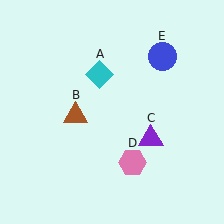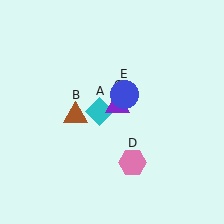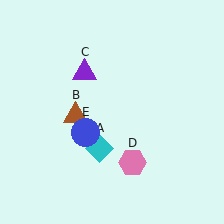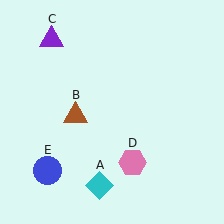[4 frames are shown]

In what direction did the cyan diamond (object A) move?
The cyan diamond (object A) moved down.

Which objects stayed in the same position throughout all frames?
Brown triangle (object B) and pink hexagon (object D) remained stationary.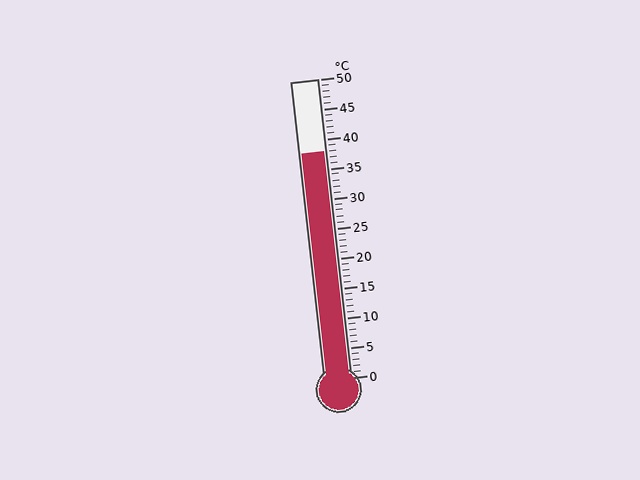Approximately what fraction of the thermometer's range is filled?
The thermometer is filled to approximately 75% of its range.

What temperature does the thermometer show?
The thermometer shows approximately 38°C.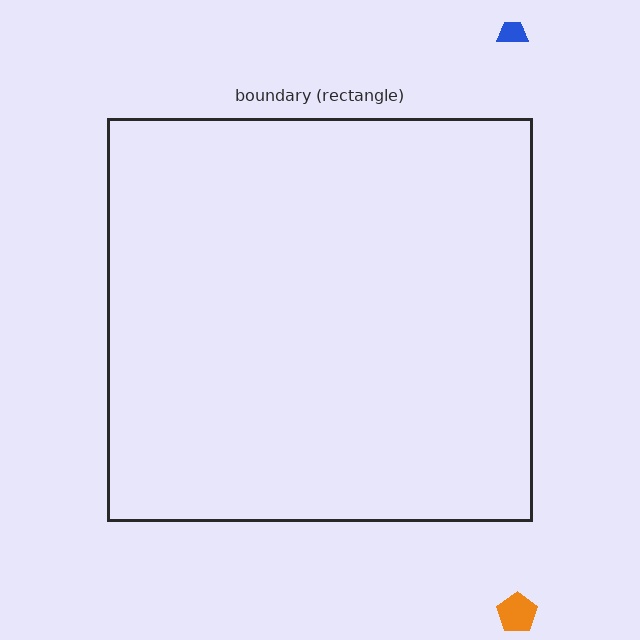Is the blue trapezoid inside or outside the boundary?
Outside.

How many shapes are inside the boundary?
0 inside, 2 outside.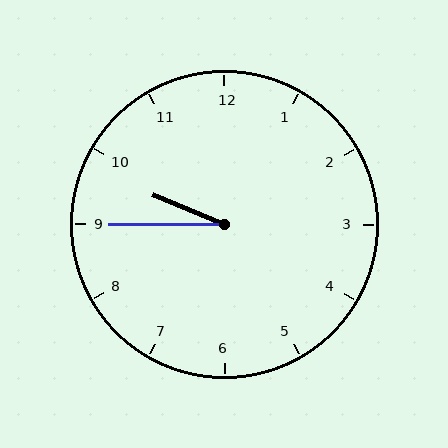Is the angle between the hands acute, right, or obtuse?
It is acute.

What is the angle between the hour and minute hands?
Approximately 22 degrees.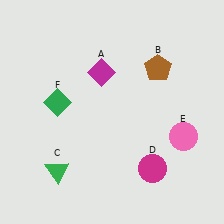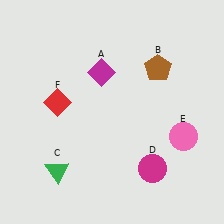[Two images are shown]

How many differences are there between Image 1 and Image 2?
There is 1 difference between the two images.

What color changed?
The diamond (F) changed from green in Image 1 to red in Image 2.